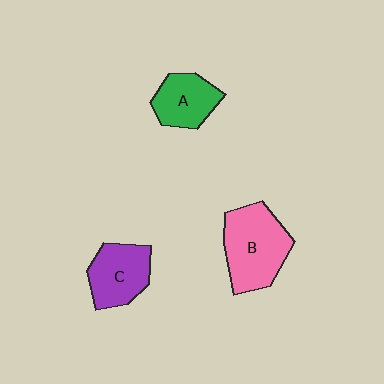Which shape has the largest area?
Shape B (pink).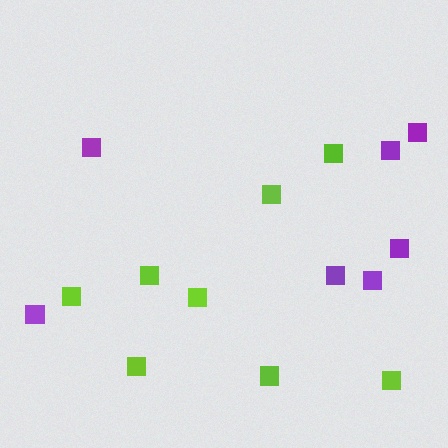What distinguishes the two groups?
There are 2 groups: one group of purple squares (7) and one group of lime squares (8).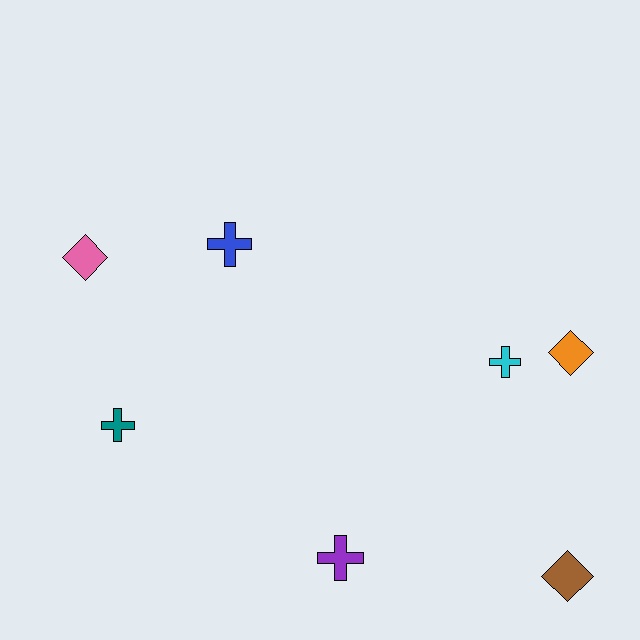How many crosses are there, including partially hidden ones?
There are 4 crosses.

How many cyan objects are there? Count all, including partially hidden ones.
There is 1 cyan object.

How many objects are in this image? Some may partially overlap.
There are 7 objects.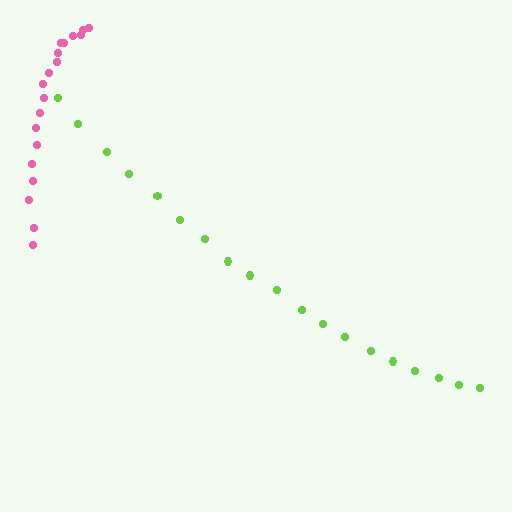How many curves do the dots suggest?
There are 2 distinct paths.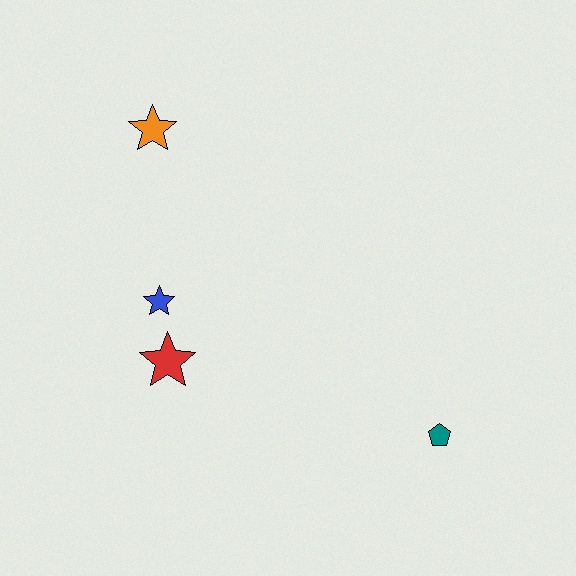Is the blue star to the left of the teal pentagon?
Yes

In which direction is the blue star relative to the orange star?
The blue star is below the orange star.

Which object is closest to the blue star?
The red star is closest to the blue star.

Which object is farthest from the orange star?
The teal pentagon is farthest from the orange star.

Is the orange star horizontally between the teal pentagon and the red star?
No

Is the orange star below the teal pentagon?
No